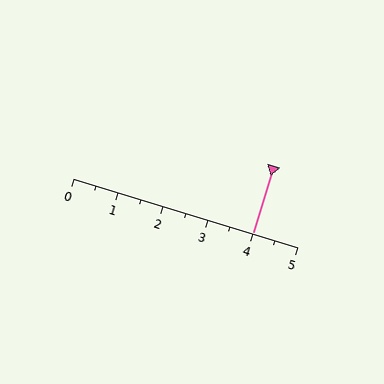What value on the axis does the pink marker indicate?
The marker indicates approximately 4.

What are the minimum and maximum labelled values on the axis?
The axis runs from 0 to 5.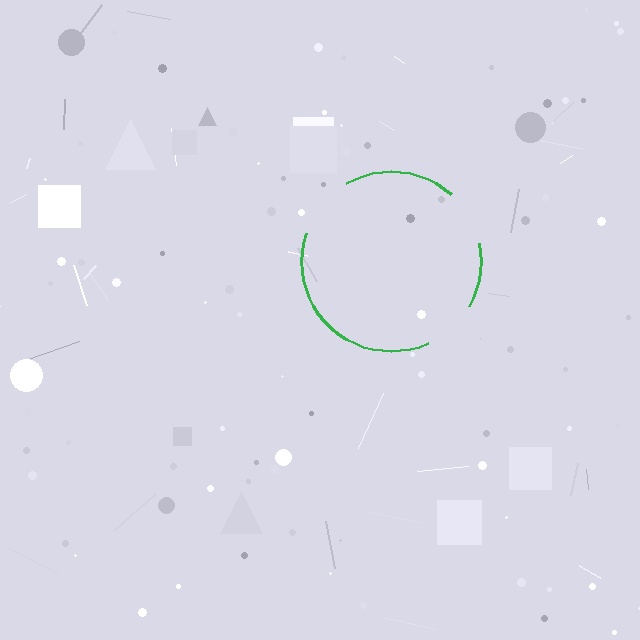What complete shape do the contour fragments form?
The contour fragments form a circle.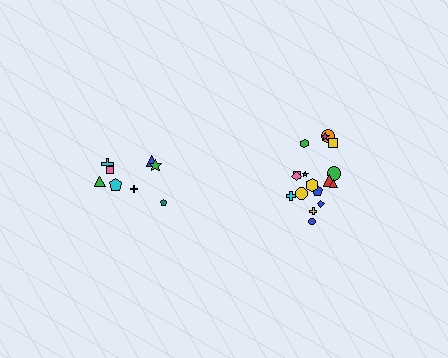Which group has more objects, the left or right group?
The right group.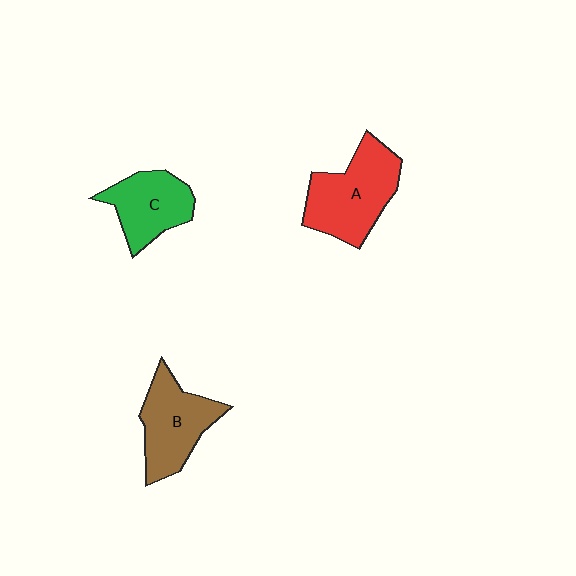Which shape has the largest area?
Shape A (red).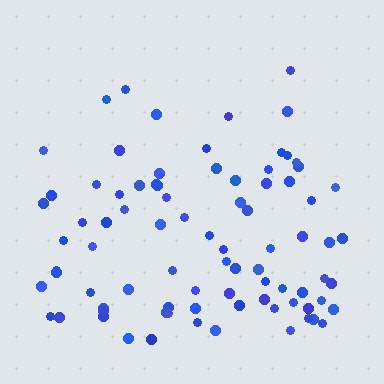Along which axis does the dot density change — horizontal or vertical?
Vertical.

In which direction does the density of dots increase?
From top to bottom, with the bottom side densest.